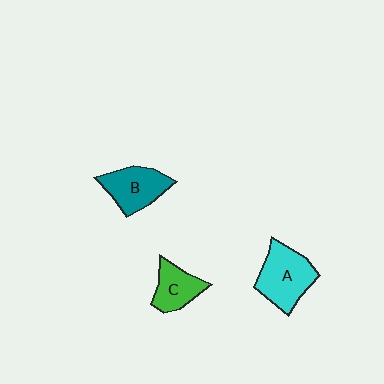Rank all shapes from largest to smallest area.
From largest to smallest: A (cyan), B (teal), C (green).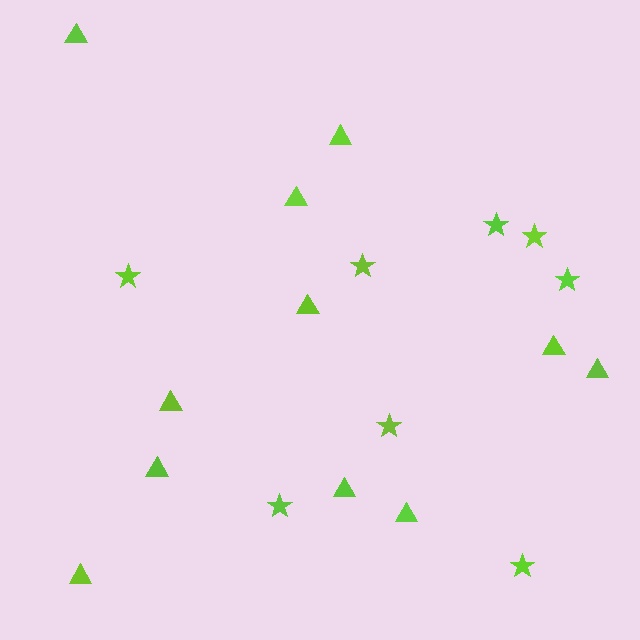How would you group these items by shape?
There are 2 groups: one group of stars (8) and one group of triangles (11).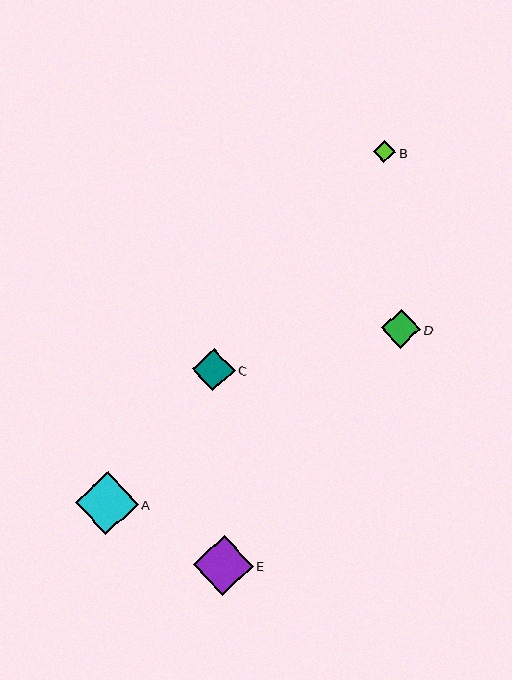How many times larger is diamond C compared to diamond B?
Diamond C is approximately 1.9 times the size of diamond B.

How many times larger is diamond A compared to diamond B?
Diamond A is approximately 2.8 times the size of diamond B.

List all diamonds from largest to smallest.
From largest to smallest: A, E, C, D, B.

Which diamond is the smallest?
Diamond B is the smallest with a size of approximately 22 pixels.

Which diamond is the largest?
Diamond A is the largest with a size of approximately 63 pixels.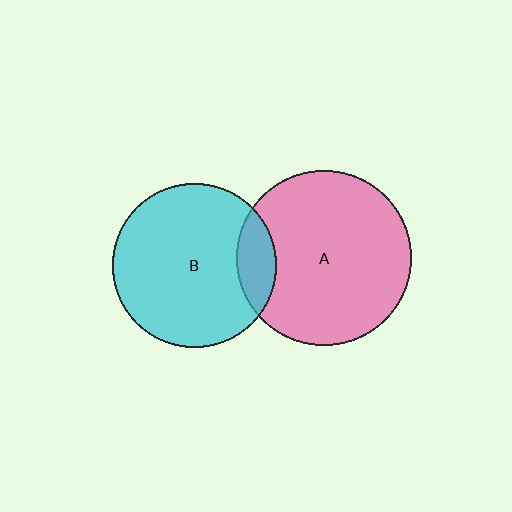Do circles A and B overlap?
Yes.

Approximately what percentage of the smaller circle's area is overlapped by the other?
Approximately 15%.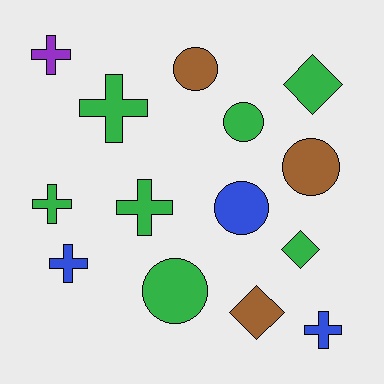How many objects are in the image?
There are 14 objects.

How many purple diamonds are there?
There are no purple diamonds.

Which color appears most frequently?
Green, with 7 objects.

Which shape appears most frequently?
Cross, with 6 objects.